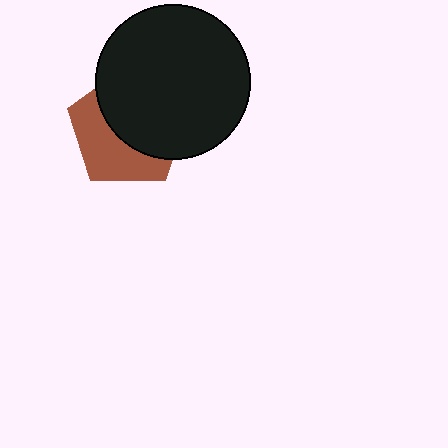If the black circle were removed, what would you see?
You would see the complete brown pentagon.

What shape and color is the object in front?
The object in front is a black circle.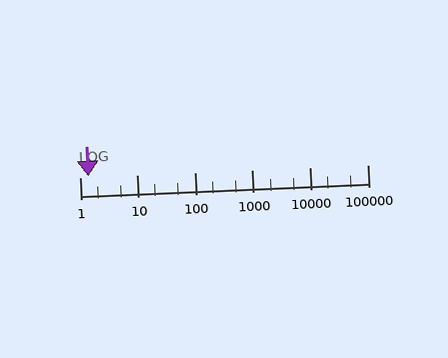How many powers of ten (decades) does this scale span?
The scale spans 5 decades, from 1 to 100000.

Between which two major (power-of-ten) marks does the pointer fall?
The pointer is between 1 and 10.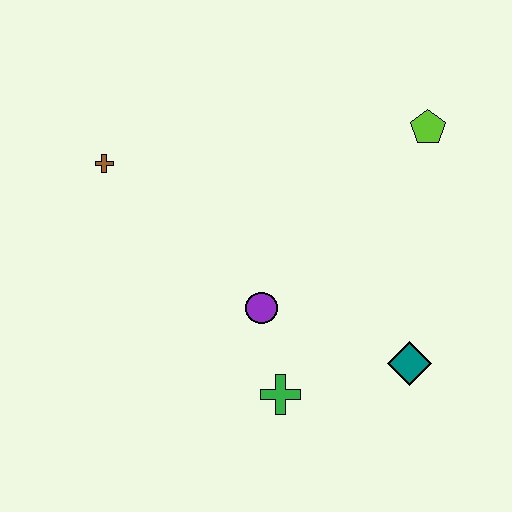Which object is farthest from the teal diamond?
The brown cross is farthest from the teal diamond.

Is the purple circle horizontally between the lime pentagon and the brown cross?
Yes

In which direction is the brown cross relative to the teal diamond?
The brown cross is to the left of the teal diamond.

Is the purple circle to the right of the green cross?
No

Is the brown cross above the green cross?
Yes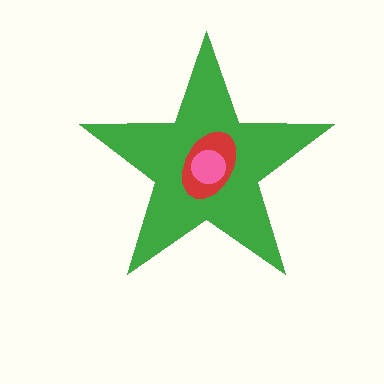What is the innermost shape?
The pink circle.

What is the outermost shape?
The green star.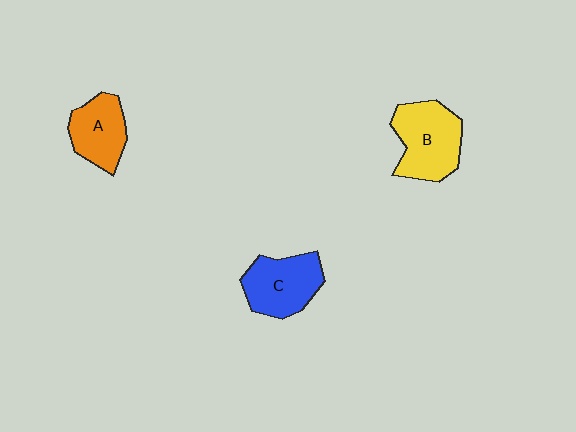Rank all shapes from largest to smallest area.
From largest to smallest: B (yellow), C (blue), A (orange).